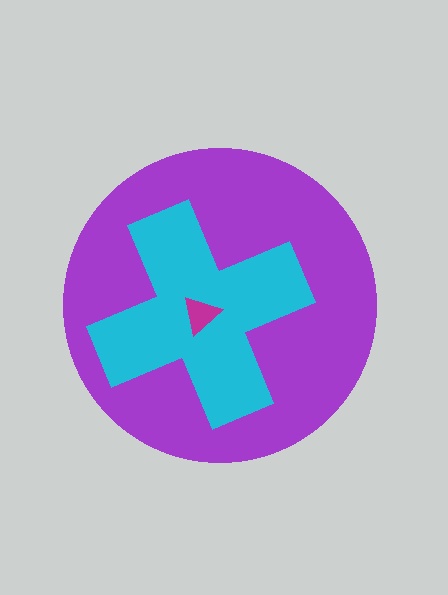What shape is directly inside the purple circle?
The cyan cross.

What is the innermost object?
The magenta triangle.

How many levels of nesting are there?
3.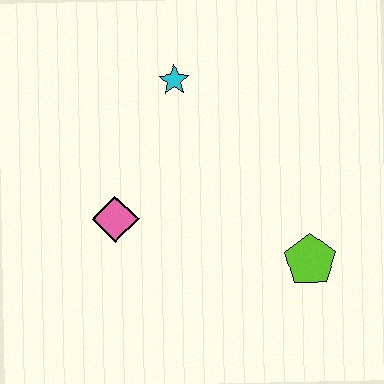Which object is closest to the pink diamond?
The cyan star is closest to the pink diamond.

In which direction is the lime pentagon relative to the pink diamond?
The lime pentagon is to the right of the pink diamond.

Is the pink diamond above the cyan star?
No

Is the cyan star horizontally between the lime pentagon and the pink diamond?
Yes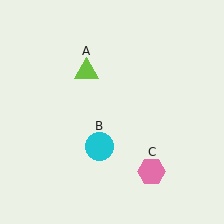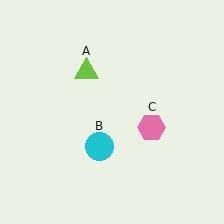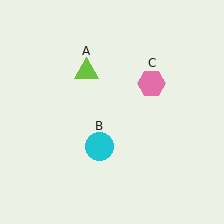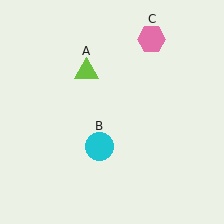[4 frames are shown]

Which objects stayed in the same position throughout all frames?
Lime triangle (object A) and cyan circle (object B) remained stationary.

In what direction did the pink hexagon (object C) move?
The pink hexagon (object C) moved up.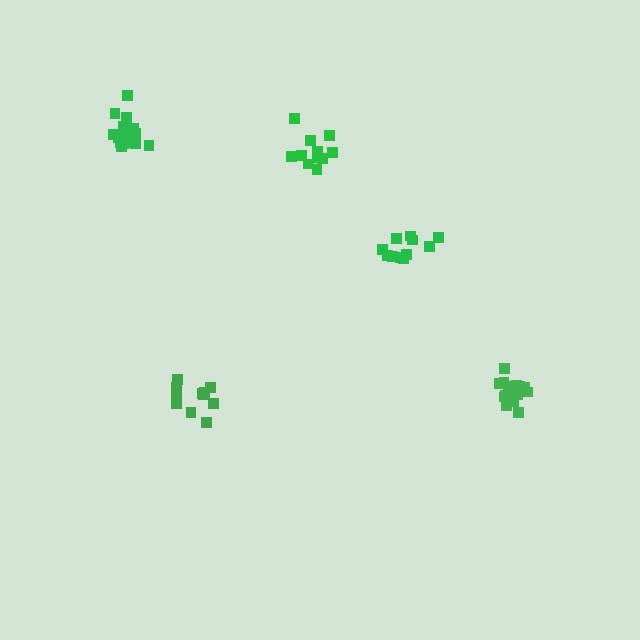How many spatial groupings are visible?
There are 5 spatial groupings.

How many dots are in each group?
Group 1: 11 dots, Group 2: 17 dots, Group 3: 11 dots, Group 4: 17 dots, Group 5: 11 dots (67 total).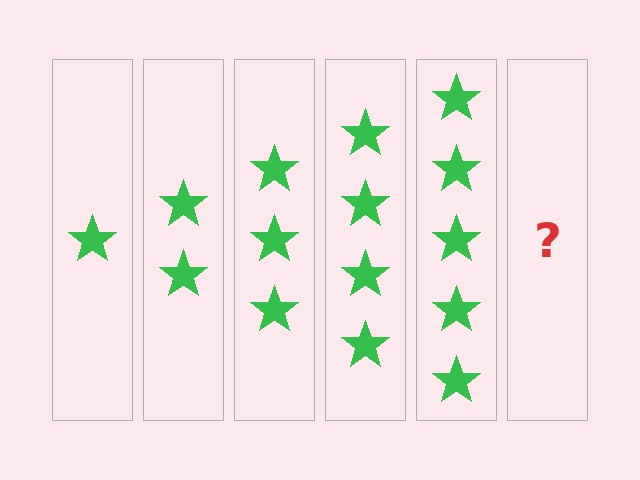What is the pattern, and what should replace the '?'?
The pattern is that each step adds one more star. The '?' should be 6 stars.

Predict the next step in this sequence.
The next step is 6 stars.